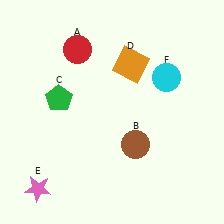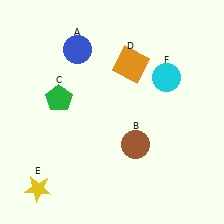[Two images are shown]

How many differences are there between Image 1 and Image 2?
There are 2 differences between the two images.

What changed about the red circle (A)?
In Image 1, A is red. In Image 2, it changed to blue.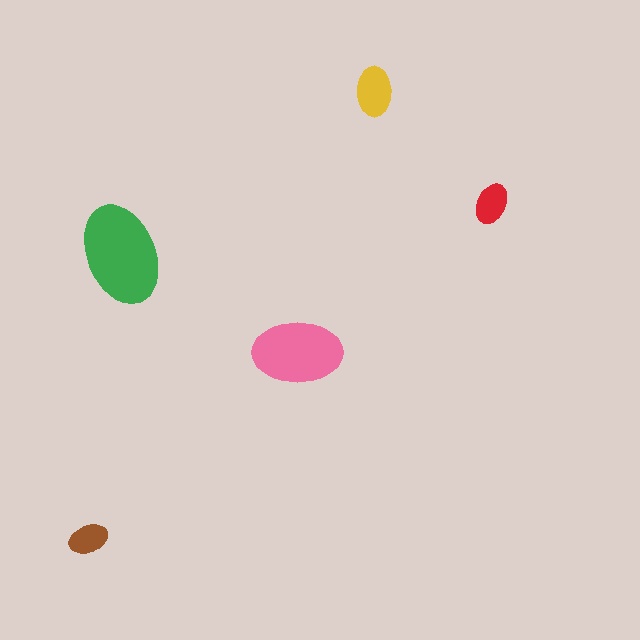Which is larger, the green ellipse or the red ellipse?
The green one.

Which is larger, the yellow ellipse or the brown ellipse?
The yellow one.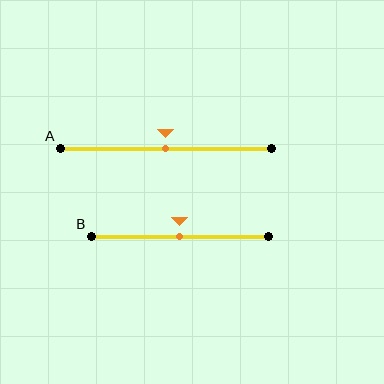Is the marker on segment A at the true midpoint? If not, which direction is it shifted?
Yes, the marker on segment A is at the true midpoint.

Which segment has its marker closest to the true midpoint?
Segment A has its marker closest to the true midpoint.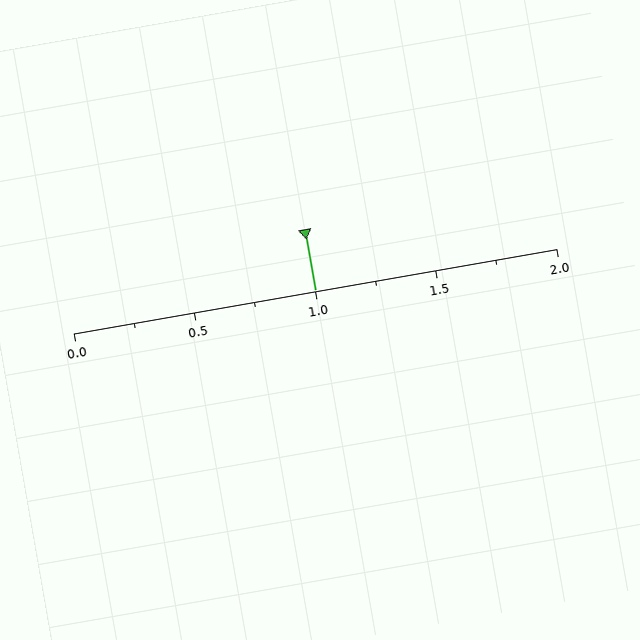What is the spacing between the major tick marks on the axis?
The major ticks are spaced 0.5 apart.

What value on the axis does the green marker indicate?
The marker indicates approximately 1.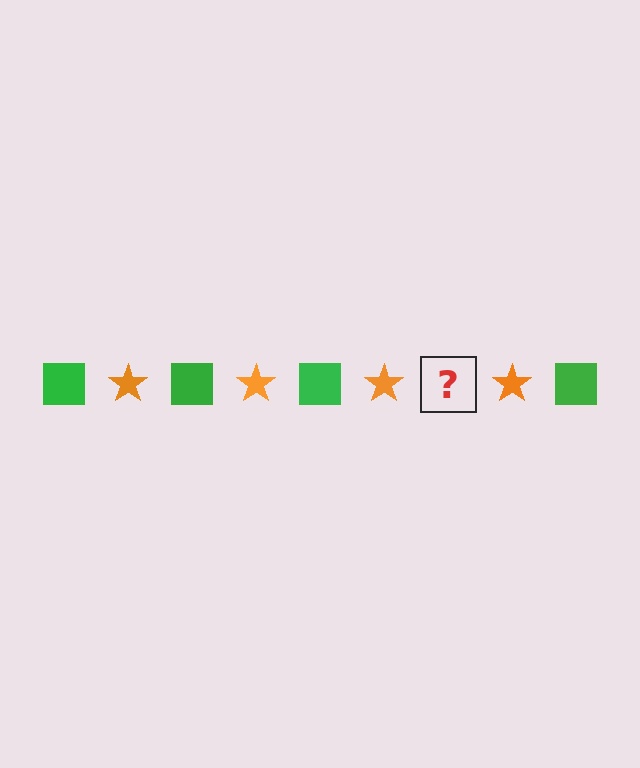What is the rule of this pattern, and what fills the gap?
The rule is that the pattern alternates between green square and orange star. The gap should be filled with a green square.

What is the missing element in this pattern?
The missing element is a green square.